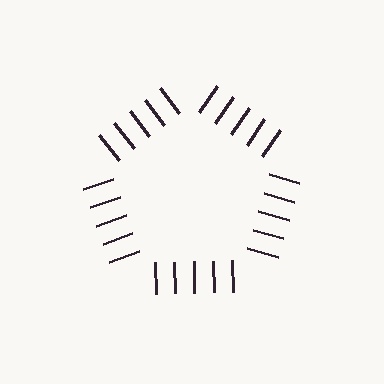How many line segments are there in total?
25 — 5 along each of the 5 edges.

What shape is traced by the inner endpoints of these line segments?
An illusory pentagon — the line segments terminate on its edges but no continuous stroke is drawn.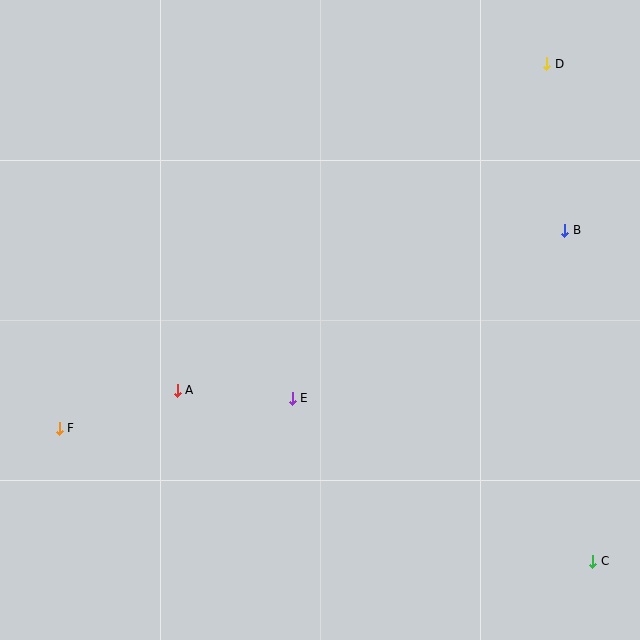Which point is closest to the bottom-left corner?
Point F is closest to the bottom-left corner.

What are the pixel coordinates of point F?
Point F is at (59, 428).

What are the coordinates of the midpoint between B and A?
The midpoint between B and A is at (371, 310).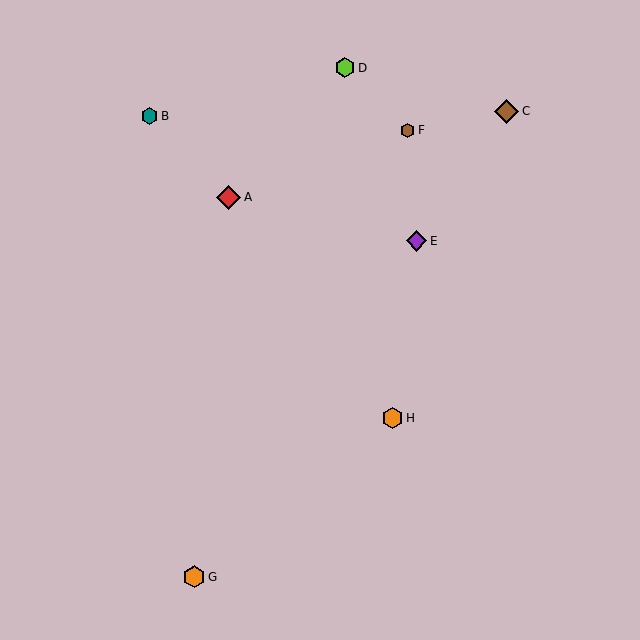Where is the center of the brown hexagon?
The center of the brown hexagon is at (408, 130).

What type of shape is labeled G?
Shape G is an orange hexagon.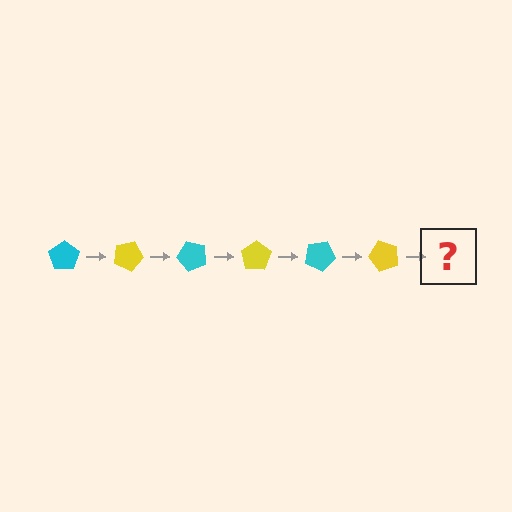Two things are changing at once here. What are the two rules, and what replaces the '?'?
The two rules are that it rotates 25 degrees each step and the color cycles through cyan and yellow. The '?' should be a cyan pentagon, rotated 150 degrees from the start.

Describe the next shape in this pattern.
It should be a cyan pentagon, rotated 150 degrees from the start.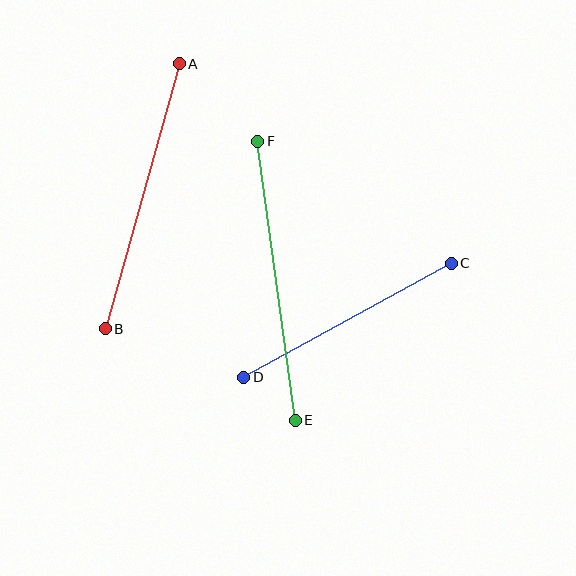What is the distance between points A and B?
The distance is approximately 275 pixels.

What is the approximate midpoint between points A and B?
The midpoint is at approximately (142, 196) pixels.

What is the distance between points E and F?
The distance is approximately 281 pixels.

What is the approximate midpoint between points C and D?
The midpoint is at approximately (348, 320) pixels.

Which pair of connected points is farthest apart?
Points E and F are farthest apart.